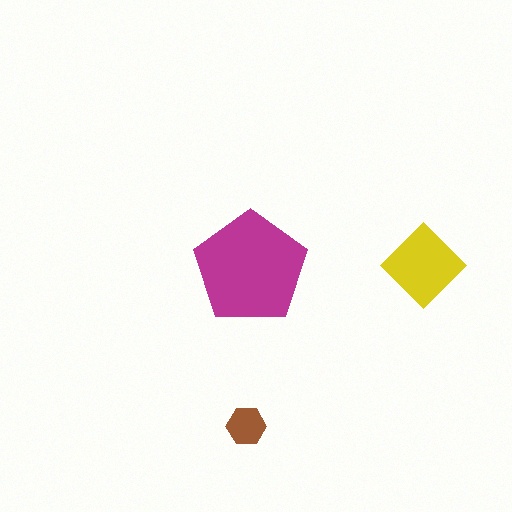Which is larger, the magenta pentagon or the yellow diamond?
The magenta pentagon.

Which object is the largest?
The magenta pentagon.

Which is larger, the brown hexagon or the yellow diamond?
The yellow diamond.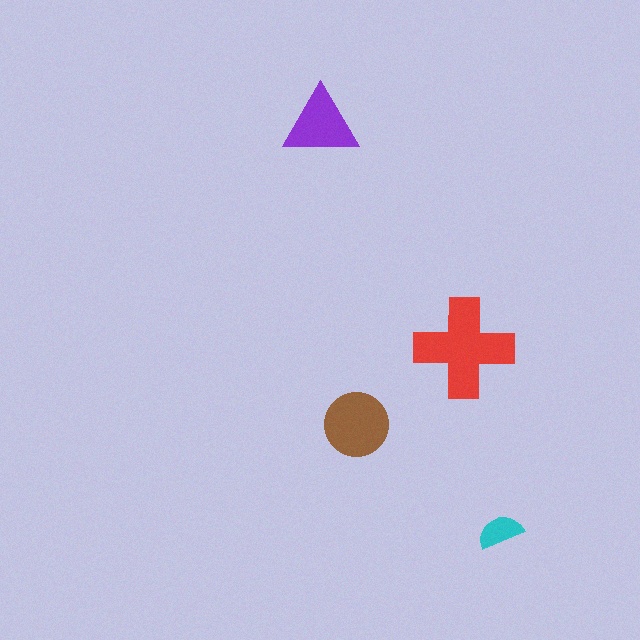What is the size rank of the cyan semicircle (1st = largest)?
4th.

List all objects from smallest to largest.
The cyan semicircle, the purple triangle, the brown circle, the red cross.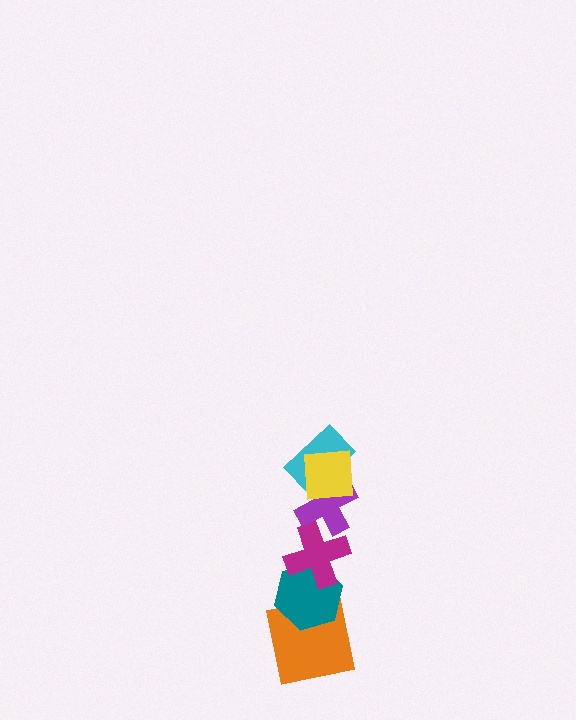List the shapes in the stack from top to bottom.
From top to bottom: the yellow square, the cyan rectangle, the purple cross, the magenta cross, the teal hexagon, the orange square.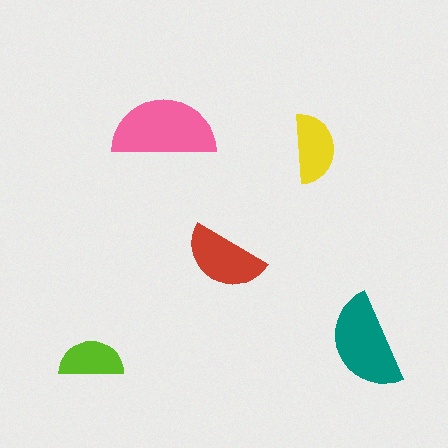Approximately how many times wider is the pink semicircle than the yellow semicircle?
About 1.5 times wider.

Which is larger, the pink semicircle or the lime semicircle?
The pink one.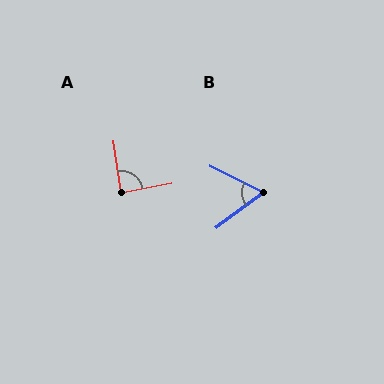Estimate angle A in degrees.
Approximately 88 degrees.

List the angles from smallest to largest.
B (63°), A (88°).